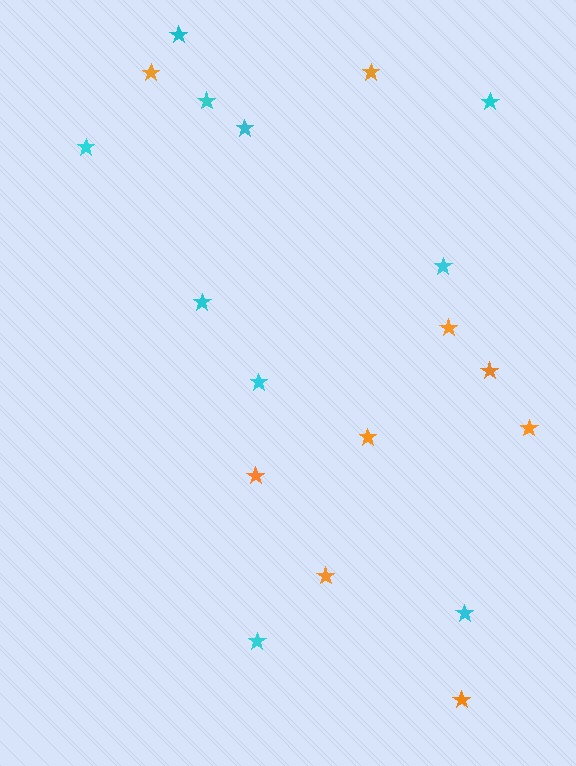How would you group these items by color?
There are 2 groups: one group of cyan stars (10) and one group of orange stars (9).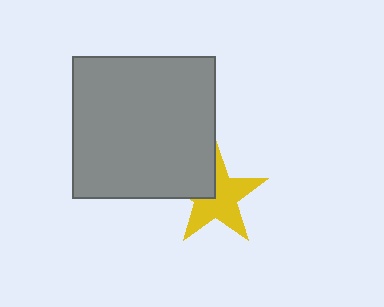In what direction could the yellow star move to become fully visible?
The yellow star could move toward the lower-right. That would shift it out from behind the gray square entirely.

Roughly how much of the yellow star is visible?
Most of it is visible (roughly 70%).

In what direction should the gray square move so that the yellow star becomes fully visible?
The gray square should move toward the upper-left. That is the shortest direction to clear the overlap and leave the yellow star fully visible.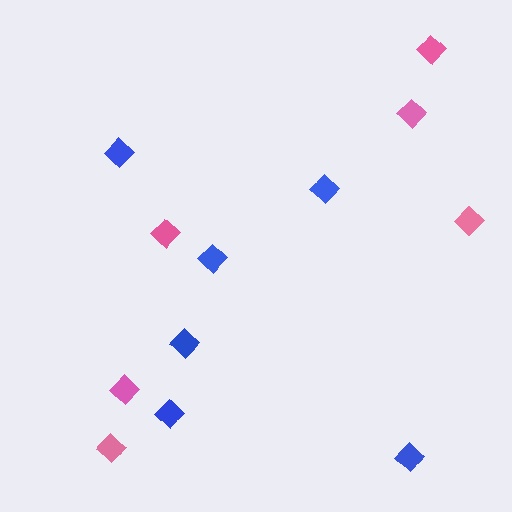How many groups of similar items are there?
There are 2 groups: one group of blue diamonds (6) and one group of pink diamonds (6).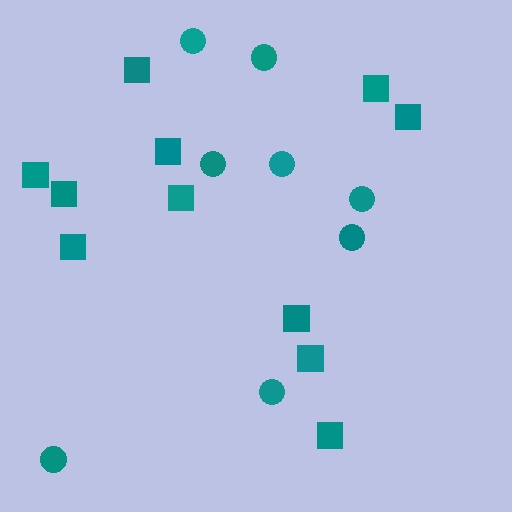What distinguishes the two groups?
There are 2 groups: one group of circles (8) and one group of squares (11).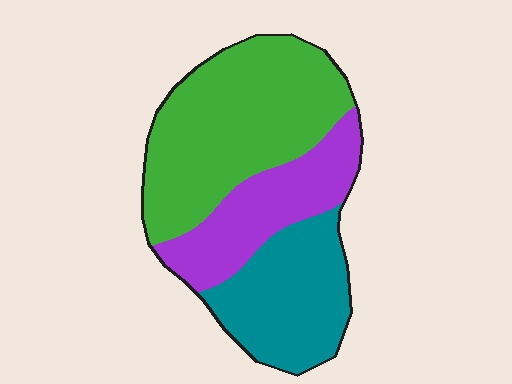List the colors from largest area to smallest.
From largest to smallest: green, teal, purple.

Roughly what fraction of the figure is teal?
Teal covers roughly 30% of the figure.